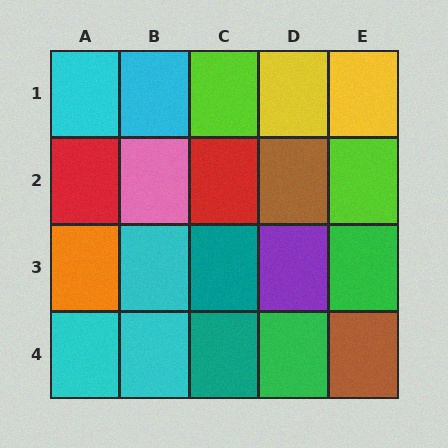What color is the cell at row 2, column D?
Brown.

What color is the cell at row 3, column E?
Green.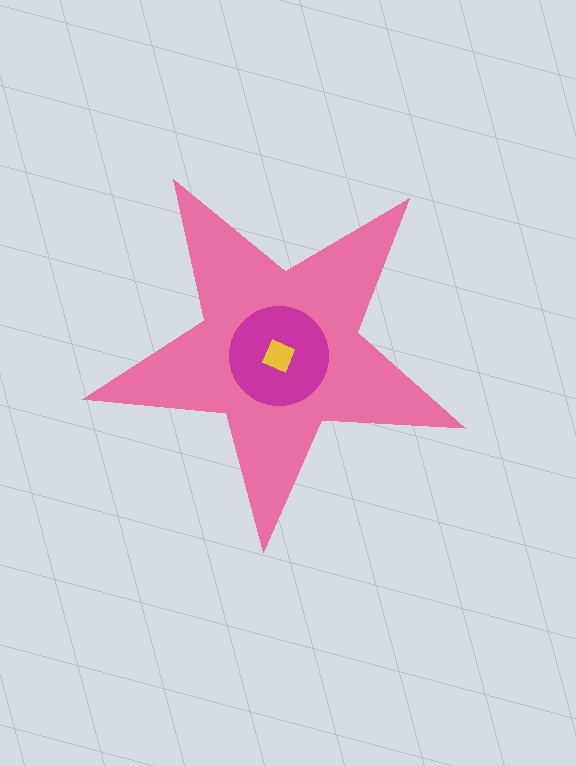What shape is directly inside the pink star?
The magenta circle.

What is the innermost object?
The yellow square.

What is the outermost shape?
The pink star.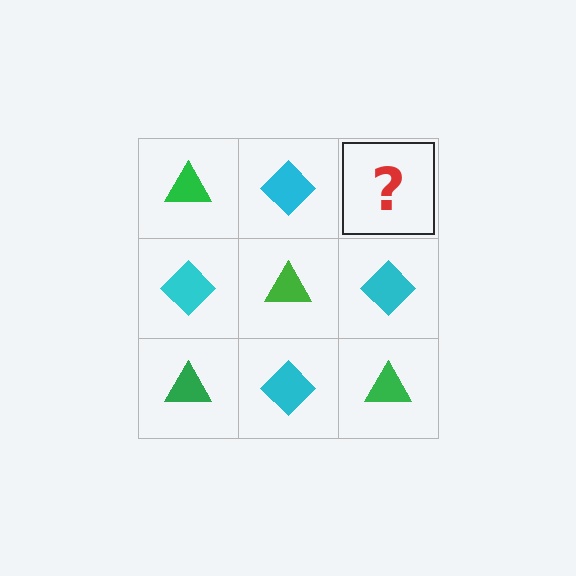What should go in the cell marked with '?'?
The missing cell should contain a green triangle.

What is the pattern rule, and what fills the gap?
The rule is that it alternates green triangle and cyan diamond in a checkerboard pattern. The gap should be filled with a green triangle.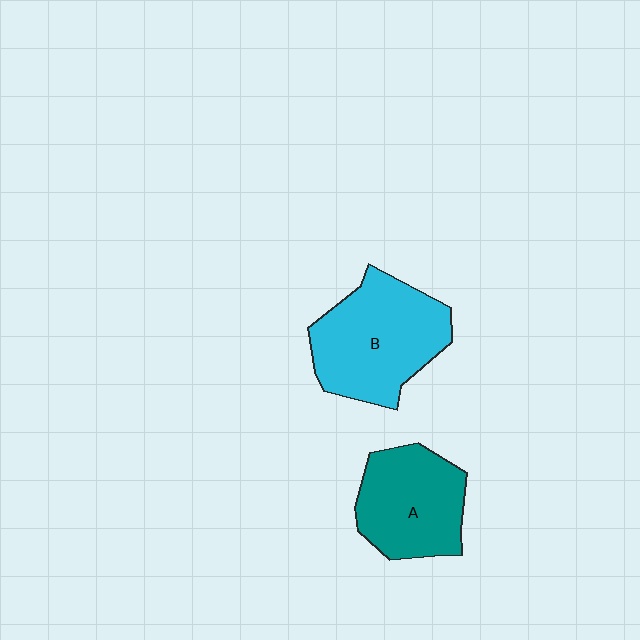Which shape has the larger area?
Shape B (cyan).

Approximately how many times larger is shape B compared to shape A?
Approximately 1.2 times.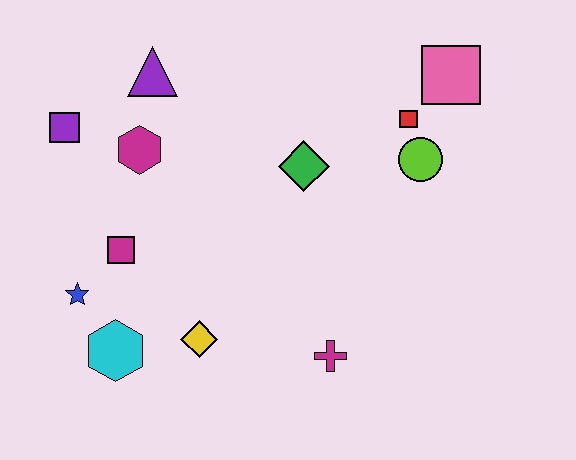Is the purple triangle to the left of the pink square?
Yes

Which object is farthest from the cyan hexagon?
The pink square is farthest from the cyan hexagon.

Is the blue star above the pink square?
No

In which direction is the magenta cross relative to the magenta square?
The magenta cross is to the right of the magenta square.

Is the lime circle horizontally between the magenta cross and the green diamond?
No